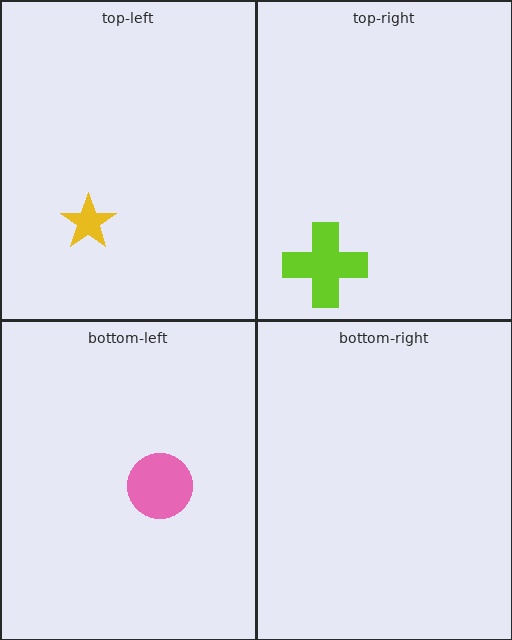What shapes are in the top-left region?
The yellow star.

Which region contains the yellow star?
The top-left region.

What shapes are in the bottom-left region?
The pink circle.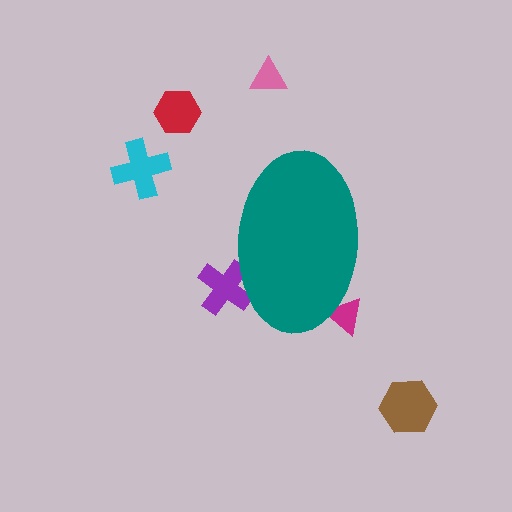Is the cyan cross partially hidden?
No, the cyan cross is fully visible.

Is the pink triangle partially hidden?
No, the pink triangle is fully visible.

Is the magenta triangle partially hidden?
Yes, the magenta triangle is partially hidden behind the teal ellipse.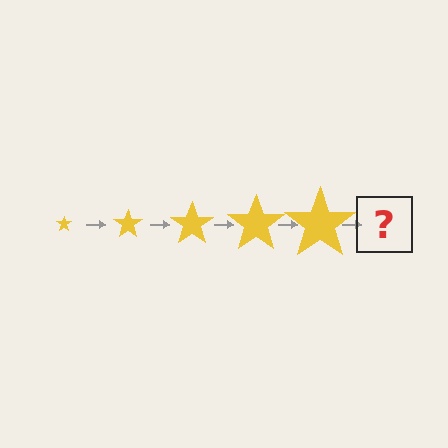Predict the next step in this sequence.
The next step is a yellow star, larger than the previous one.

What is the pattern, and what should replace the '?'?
The pattern is that the star gets progressively larger each step. The '?' should be a yellow star, larger than the previous one.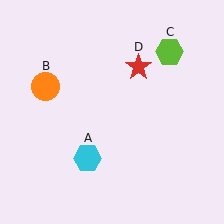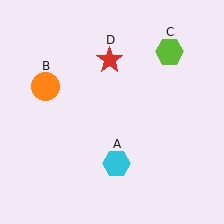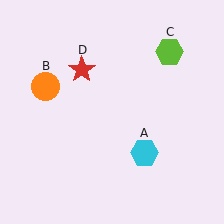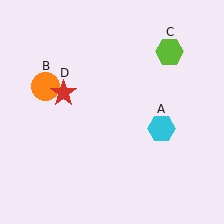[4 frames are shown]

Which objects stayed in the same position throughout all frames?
Orange circle (object B) and lime hexagon (object C) remained stationary.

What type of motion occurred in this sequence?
The cyan hexagon (object A), red star (object D) rotated counterclockwise around the center of the scene.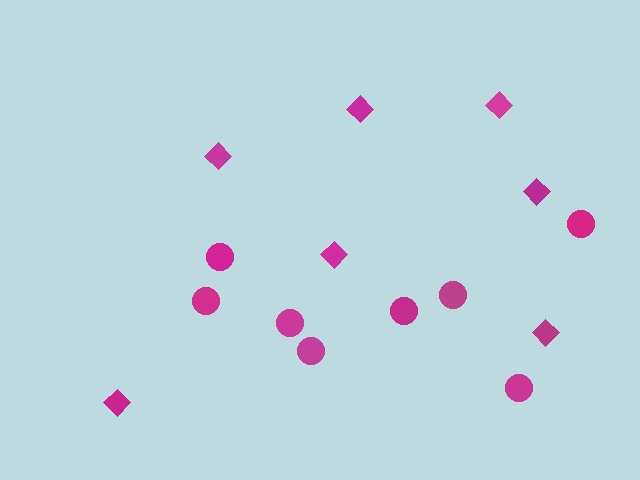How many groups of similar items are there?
There are 2 groups: one group of diamonds (7) and one group of circles (8).